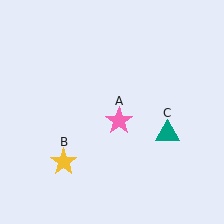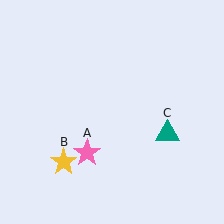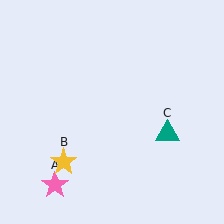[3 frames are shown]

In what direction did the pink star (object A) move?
The pink star (object A) moved down and to the left.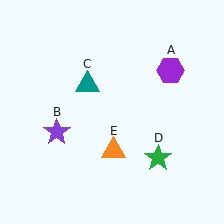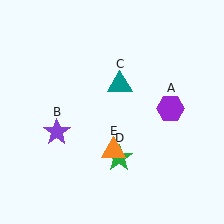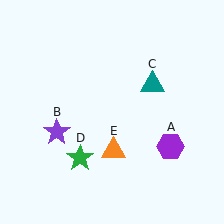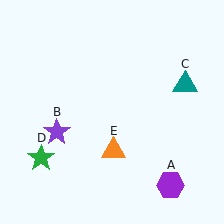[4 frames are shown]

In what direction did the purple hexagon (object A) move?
The purple hexagon (object A) moved down.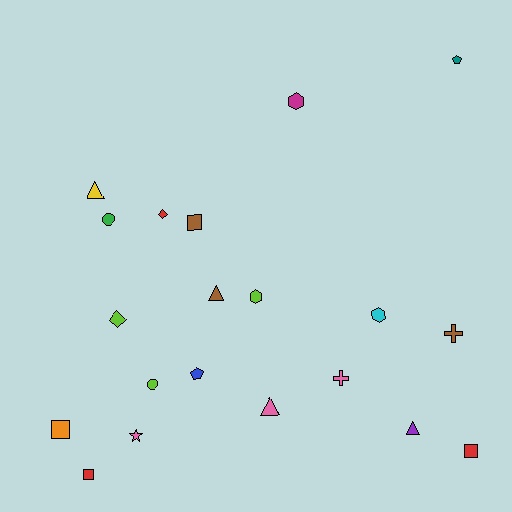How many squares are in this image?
There are 4 squares.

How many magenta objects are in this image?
There is 1 magenta object.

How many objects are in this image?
There are 20 objects.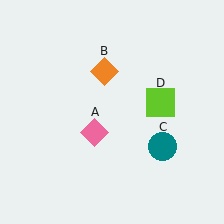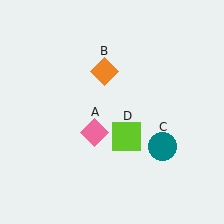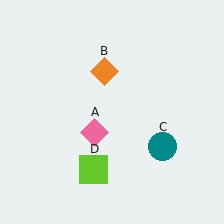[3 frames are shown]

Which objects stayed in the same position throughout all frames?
Pink diamond (object A) and orange diamond (object B) and teal circle (object C) remained stationary.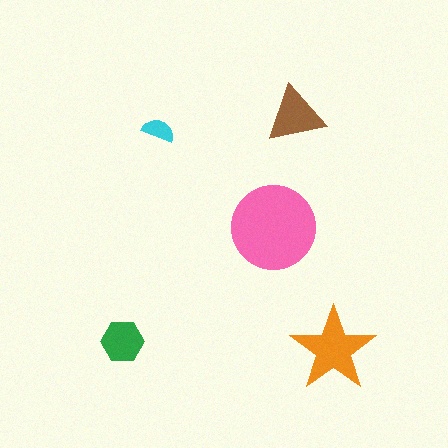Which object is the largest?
The pink circle.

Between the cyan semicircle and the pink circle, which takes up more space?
The pink circle.